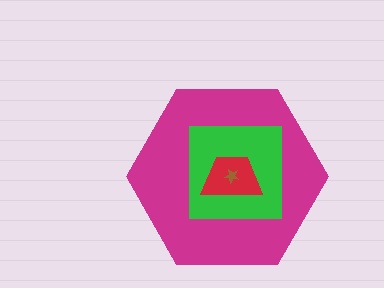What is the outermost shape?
The magenta hexagon.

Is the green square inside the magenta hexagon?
Yes.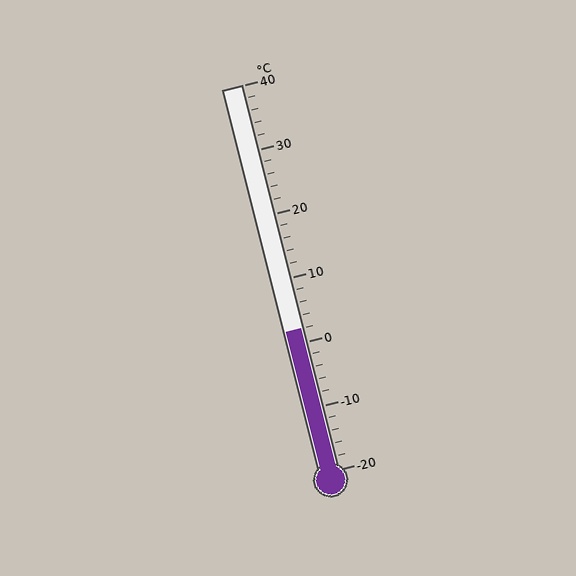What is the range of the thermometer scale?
The thermometer scale ranges from -20°C to 40°C.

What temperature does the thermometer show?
The thermometer shows approximately 2°C.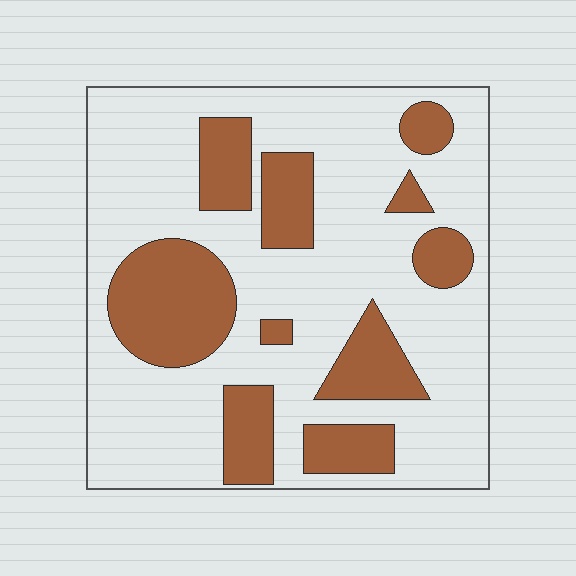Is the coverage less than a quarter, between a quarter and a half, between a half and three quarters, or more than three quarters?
Between a quarter and a half.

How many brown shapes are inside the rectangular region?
10.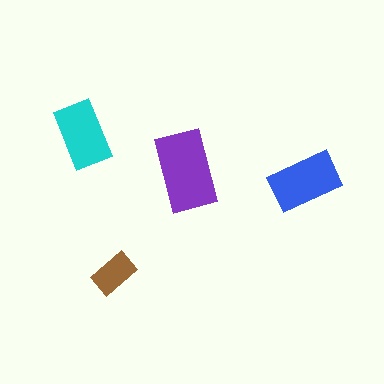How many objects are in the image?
There are 4 objects in the image.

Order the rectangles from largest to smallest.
the purple one, the blue one, the cyan one, the brown one.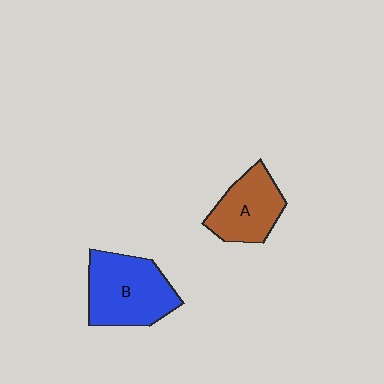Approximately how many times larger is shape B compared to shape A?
Approximately 1.3 times.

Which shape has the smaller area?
Shape A (brown).